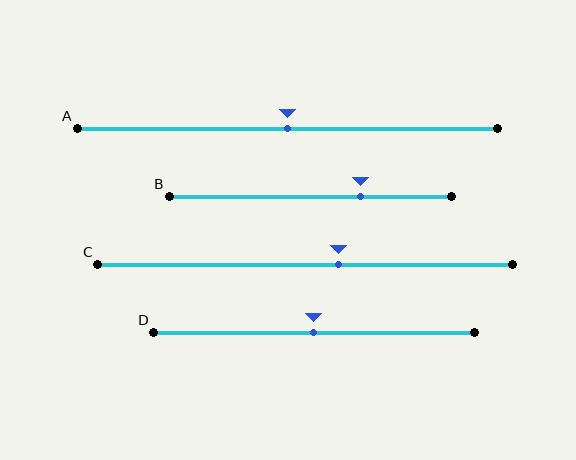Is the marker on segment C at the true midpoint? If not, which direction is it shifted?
No, the marker on segment C is shifted to the right by about 8% of the segment length.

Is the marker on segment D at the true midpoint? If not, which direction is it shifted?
Yes, the marker on segment D is at the true midpoint.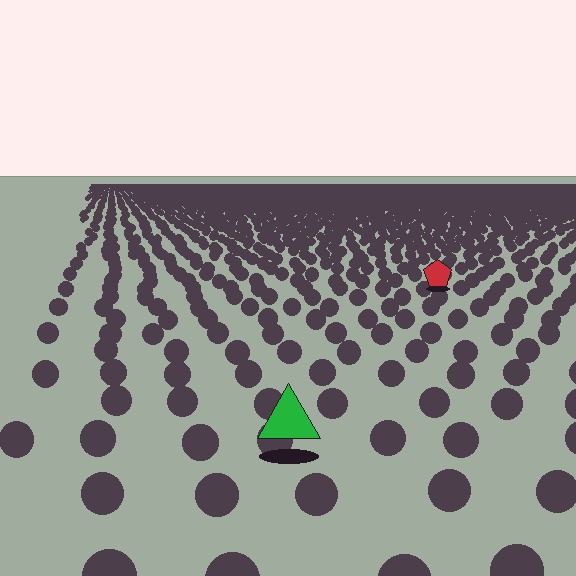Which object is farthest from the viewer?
The red pentagon is farthest from the viewer. It appears smaller and the ground texture around it is denser.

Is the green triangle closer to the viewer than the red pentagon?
Yes. The green triangle is closer — you can tell from the texture gradient: the ground texture is coarser near it.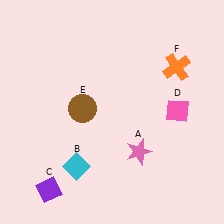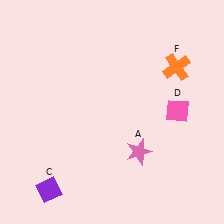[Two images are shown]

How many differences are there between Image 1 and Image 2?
There are 2 differences between the two images.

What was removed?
The brown circle (E), the cyan diamond (B) were removed in Image 2.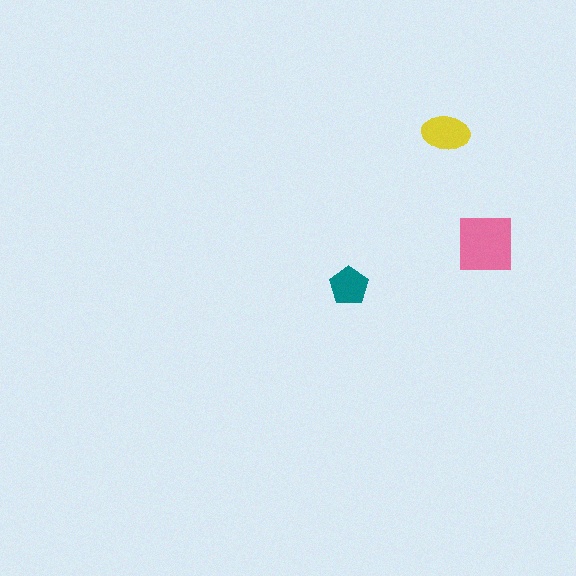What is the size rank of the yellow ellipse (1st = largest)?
2nd.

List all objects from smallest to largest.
The teal pentagon, the yellow ellipse, the pink square.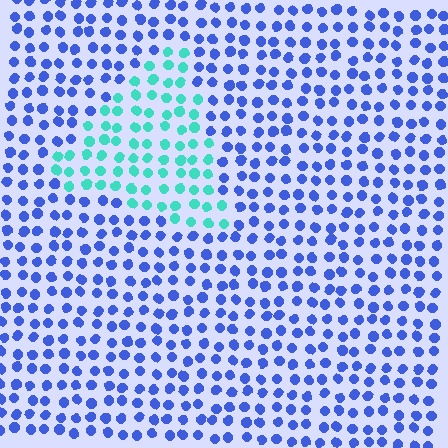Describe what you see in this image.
The image is filled with small blue elements in a uniform arrangement. A triangle-shaped region is visible where the elements are tinted to a slightly different hue, forming a subtle color boundary.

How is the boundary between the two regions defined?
The boundary is defined purely by a slight shift in hue (about 59 degrees). Spacing, size, and orientation are identical on both sides.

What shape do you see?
I see a triangle.